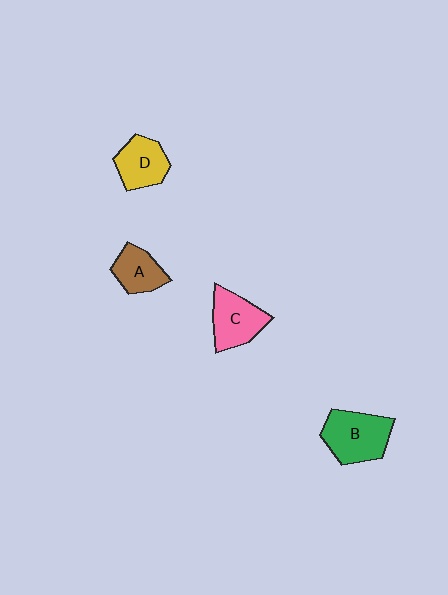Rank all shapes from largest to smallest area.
From largest to smallest: B (green), C (pink), D (yellow), A (brown).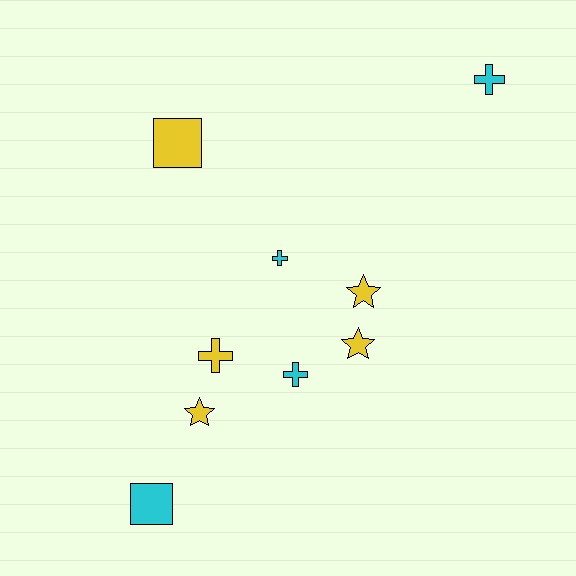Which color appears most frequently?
Yellow, with 5 objects.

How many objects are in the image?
There are 9 objects.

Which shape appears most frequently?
Cross, with 4 objects.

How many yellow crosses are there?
There is 1 yellow cross.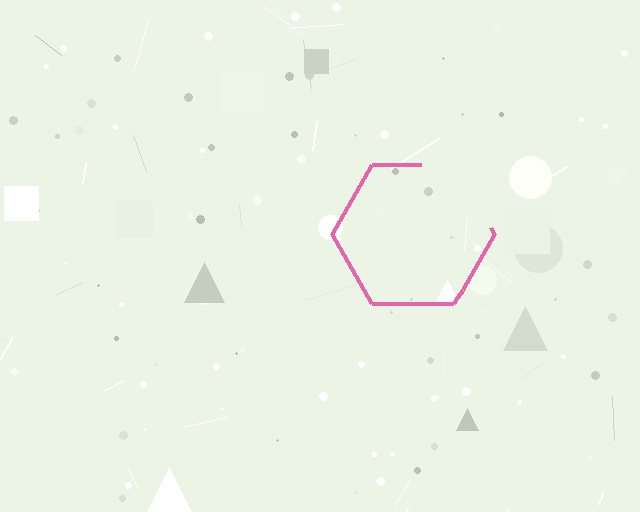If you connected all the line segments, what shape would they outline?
They would outline a hexagon.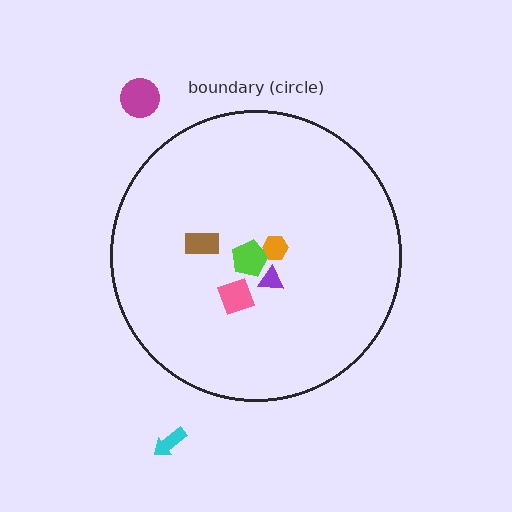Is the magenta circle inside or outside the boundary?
Outside.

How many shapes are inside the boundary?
5 inside, 2 outside.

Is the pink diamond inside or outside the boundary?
Inside.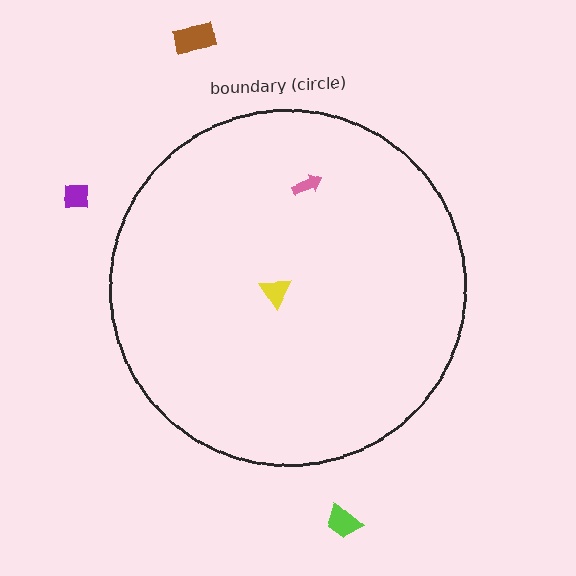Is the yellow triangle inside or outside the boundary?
Inside.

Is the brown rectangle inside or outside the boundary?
Outside.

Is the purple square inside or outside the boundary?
Outside.